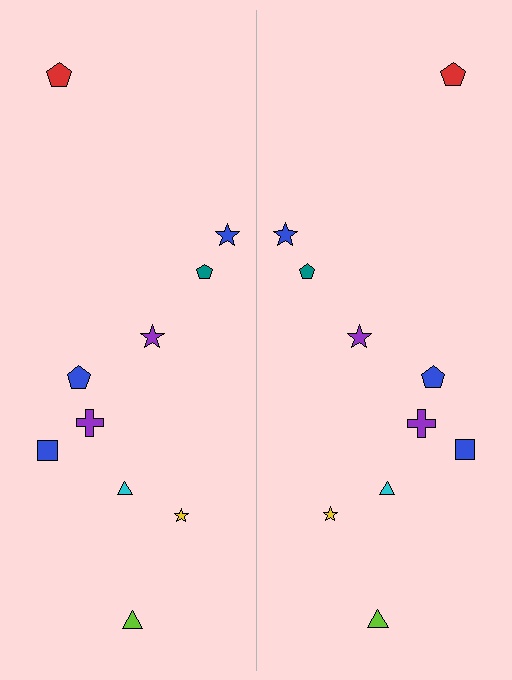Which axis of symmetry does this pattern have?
The pattern has a vertical axis of symmetry running through the center of the image.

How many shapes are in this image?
There are 20 shapes in this image.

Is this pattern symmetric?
Yes, this pattern has bilateral (reflection) symmetry.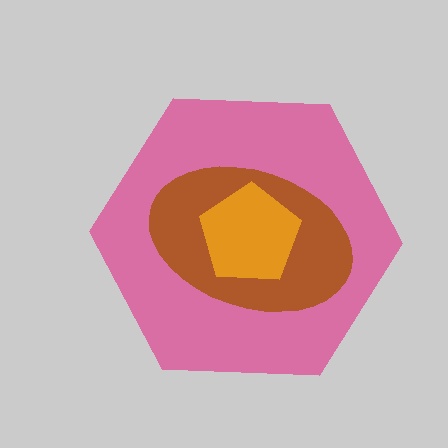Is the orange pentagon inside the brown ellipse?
Yes.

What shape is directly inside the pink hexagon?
The brown ellipse.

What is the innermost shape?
The orange pentagon.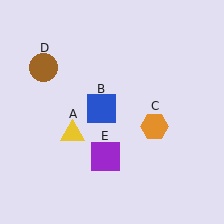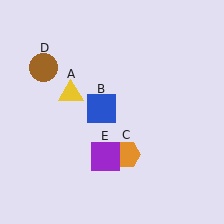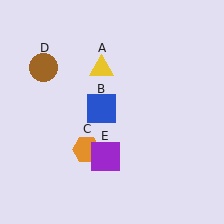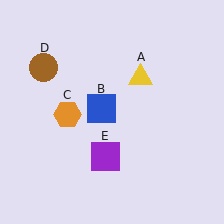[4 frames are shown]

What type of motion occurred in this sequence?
The yellow triangle (object A), orange hexagon (object C) rotated clockwise around the center of the scene.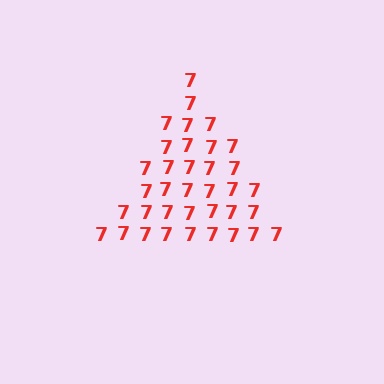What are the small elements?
The small elements are digit 7's.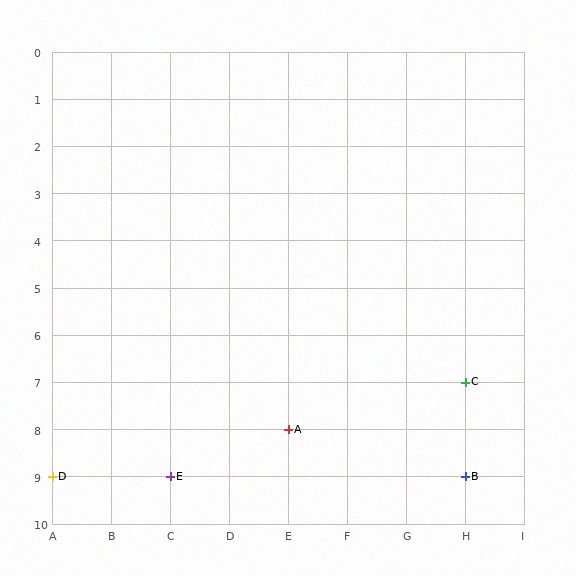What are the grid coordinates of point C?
Point C is at grid coordinates (H, 7).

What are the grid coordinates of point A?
Point A is at grid coordinates (E, 8).